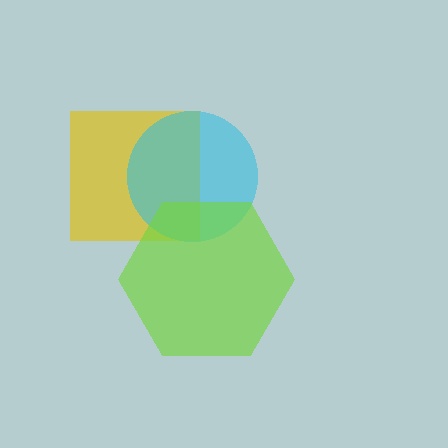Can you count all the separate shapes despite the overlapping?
Yes, there are 3 separate shapes.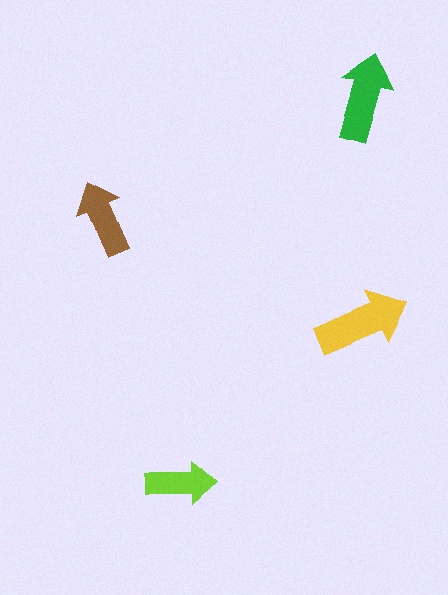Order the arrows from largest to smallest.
the yellow one, the green one, the brown one, the lime one.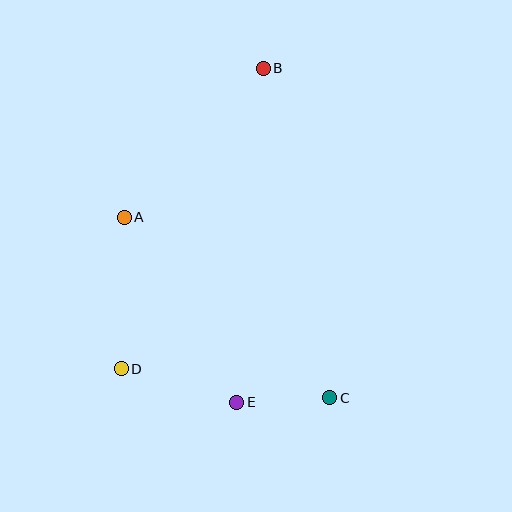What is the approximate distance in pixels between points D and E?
The distance between D and E is approximately 120 pixels.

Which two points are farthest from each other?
Points B and C are farthest from each other.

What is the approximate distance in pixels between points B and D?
The distance between B and D is approximately 332 pixels.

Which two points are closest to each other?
Points C and E are closest to each other.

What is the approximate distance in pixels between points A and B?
The distance between A and B is approximately 204 pixels.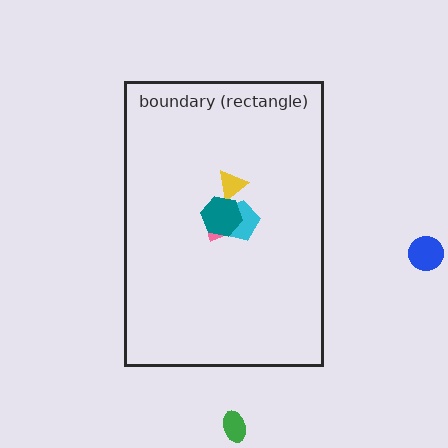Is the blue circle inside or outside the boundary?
Outside.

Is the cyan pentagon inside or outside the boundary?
Inside.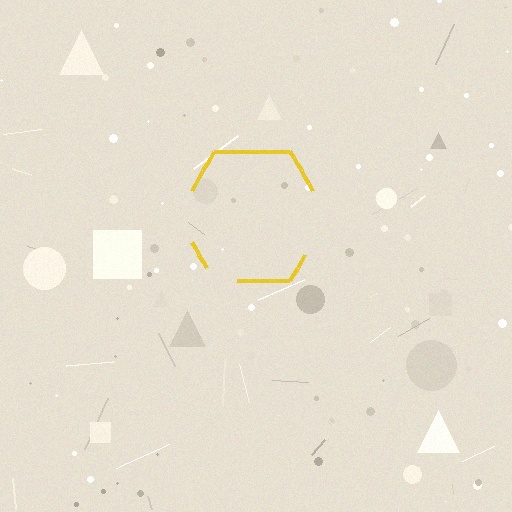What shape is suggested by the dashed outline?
The dashed outline suggests a hexagon.